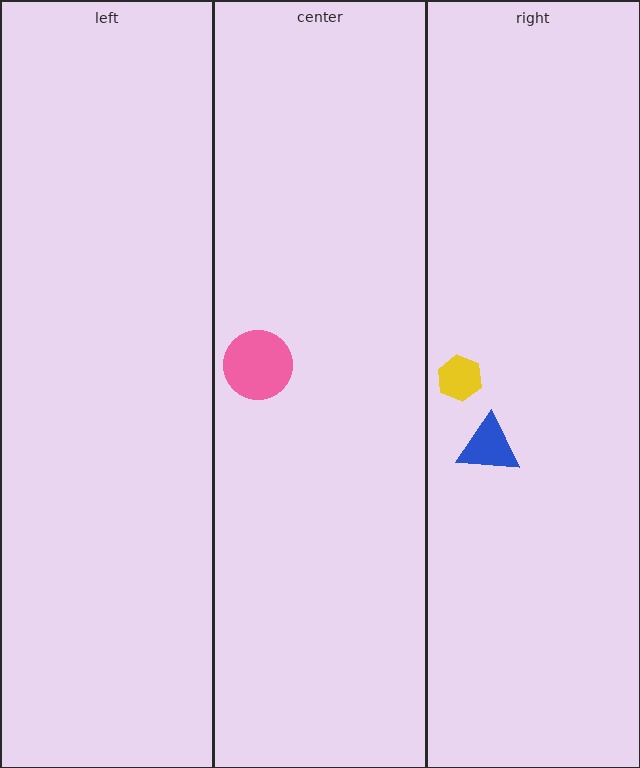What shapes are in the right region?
The blue triangle, the yellow hexagon.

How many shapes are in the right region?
2.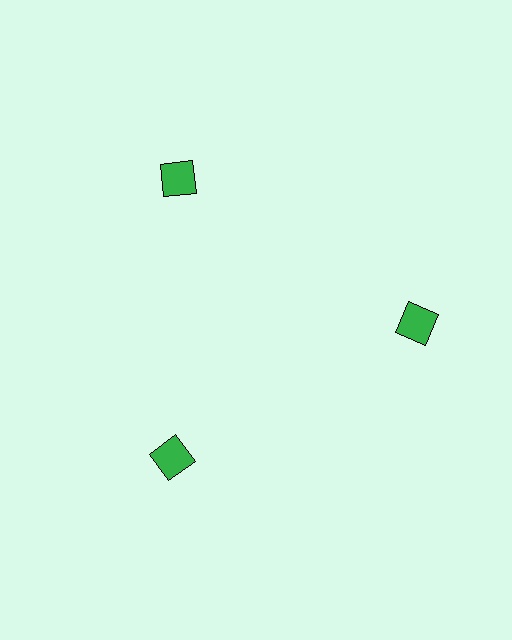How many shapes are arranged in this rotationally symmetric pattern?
There are 3 shapes, arranged in 3 groups of 1.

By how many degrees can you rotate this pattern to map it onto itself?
The pattern maps onto itself every 120 degrees of rotation.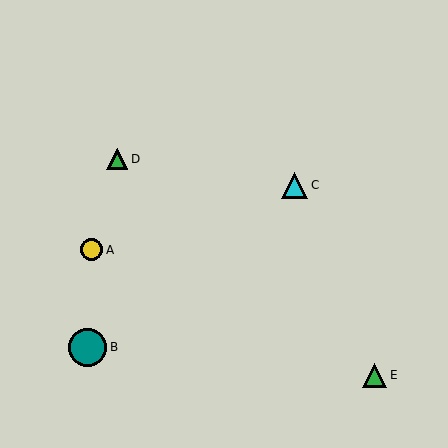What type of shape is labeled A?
Shape A is a yellow circle.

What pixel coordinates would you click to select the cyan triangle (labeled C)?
Click at (295, 185) to select the cyan triangle C.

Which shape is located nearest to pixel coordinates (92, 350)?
The teal circle (labeled B) at (87, 347) is nearest to that location.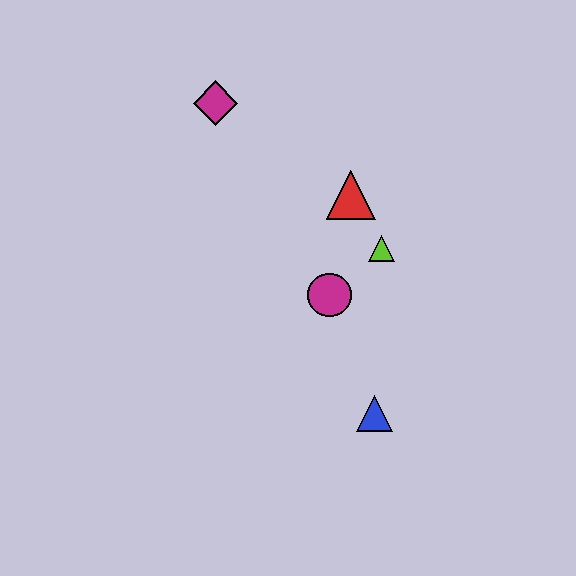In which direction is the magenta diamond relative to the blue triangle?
The magenta diamond is above the blue triangle.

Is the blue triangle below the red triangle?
Yes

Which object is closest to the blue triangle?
The magenta circle is closest to the blue triangle.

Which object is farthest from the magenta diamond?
The blue triangle is farthest from the magenta diamond.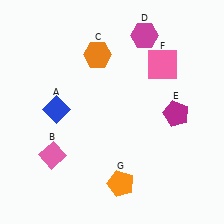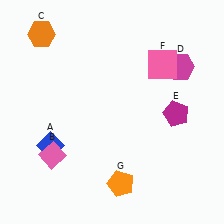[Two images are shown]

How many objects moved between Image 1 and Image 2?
3 objects moved between the two images.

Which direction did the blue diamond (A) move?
The blue diamond (A) moved down.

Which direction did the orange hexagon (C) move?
The orange hexagon (C) moved left.